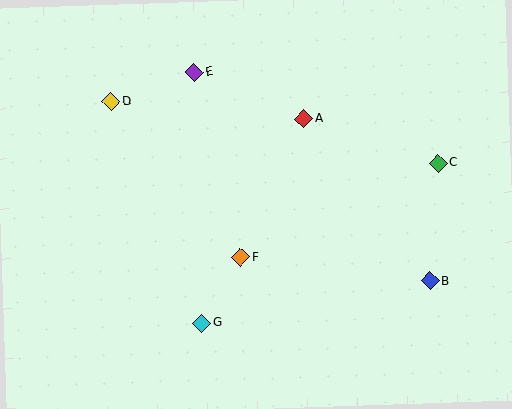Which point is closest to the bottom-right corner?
Point B is closest to the bottom-right corner.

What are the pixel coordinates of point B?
Point B is at (430, 281).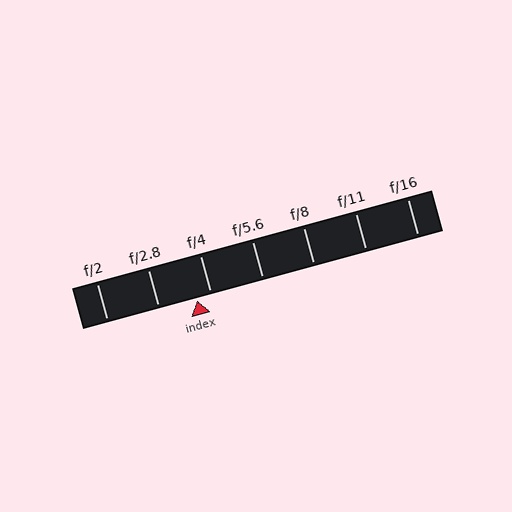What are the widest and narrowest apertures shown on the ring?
The widest aperture shown is f/2 and the narrowest is f/16.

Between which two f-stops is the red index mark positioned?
The index mark is between f/2.8 and f/4.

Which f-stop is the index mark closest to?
The index mark is closest to f/4.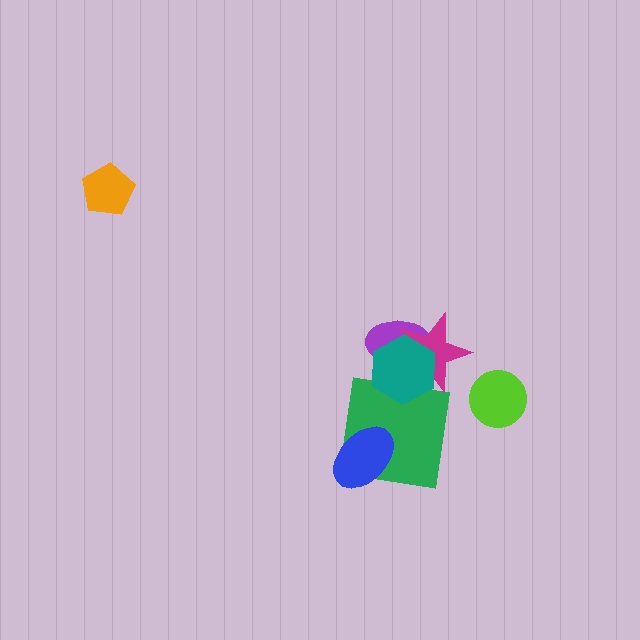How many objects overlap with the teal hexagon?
3 objects overlap with the teal hexagon.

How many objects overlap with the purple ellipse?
2 objects overlap with the purple ellipse.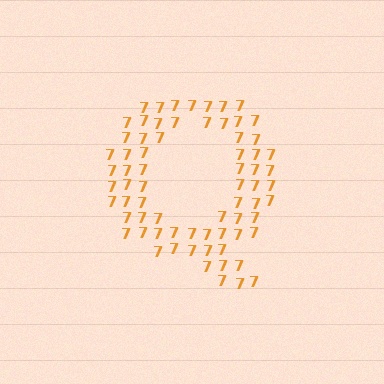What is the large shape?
The large shape is the letter Q.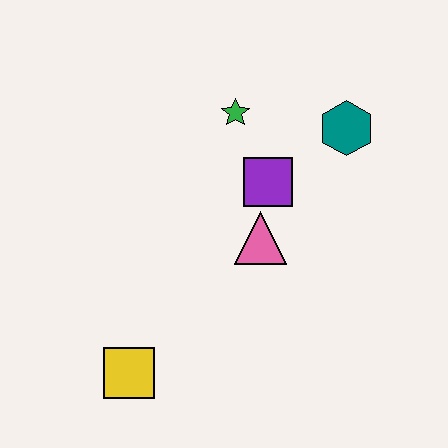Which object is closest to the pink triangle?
The purple square is closest to the pink triangle.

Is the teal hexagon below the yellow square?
No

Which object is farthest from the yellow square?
The teal hexagon is farthest from the yellow square.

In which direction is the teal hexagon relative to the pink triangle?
The teal hexagon is above the pink triangle.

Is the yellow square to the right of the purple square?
No